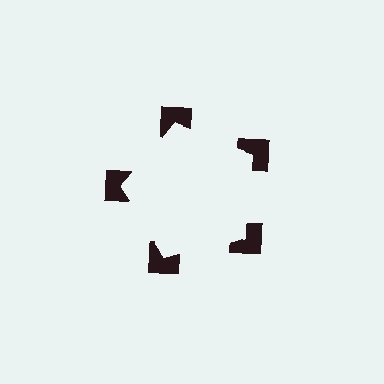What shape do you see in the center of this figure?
An illusory pentagon — its edges are inferred from the aligned wedge cuts in the notched squares, not physically drawn.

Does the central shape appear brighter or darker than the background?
It typically appears slightly brighter than the background, even though no actual brightness change is drawn.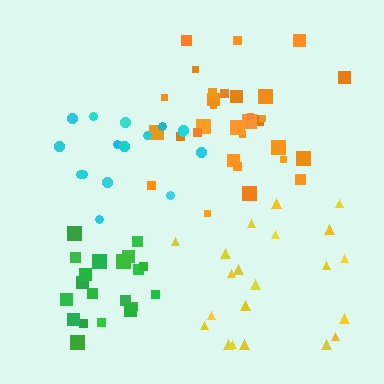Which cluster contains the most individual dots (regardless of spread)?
Orange (32).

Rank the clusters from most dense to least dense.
green, orange, cyan, yellow.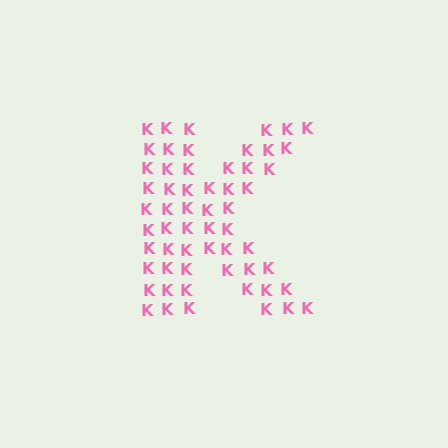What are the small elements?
The small elements are letter K's.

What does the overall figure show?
The overall figure shows the letter K.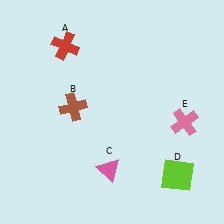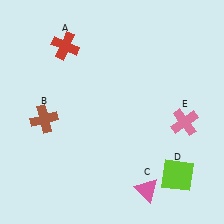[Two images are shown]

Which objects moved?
The objects that moved are: the brown cross (B), the pink triangle (C).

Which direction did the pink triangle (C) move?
The pink triangle (C) moved right.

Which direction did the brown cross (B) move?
The brown cross (B) moved left.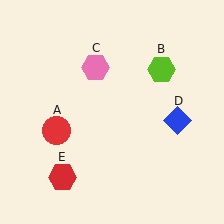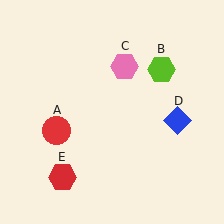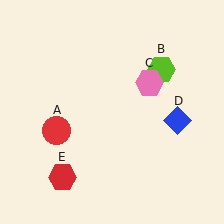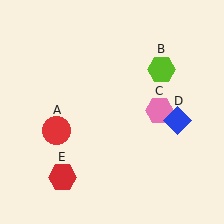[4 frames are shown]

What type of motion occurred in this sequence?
The pink hexagon (object C) rotated clockwise around the center of the scene.